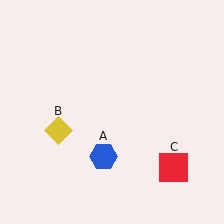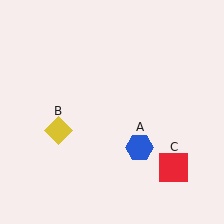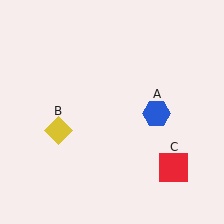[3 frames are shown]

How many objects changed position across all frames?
1 object changed position: blue hexagon (object A).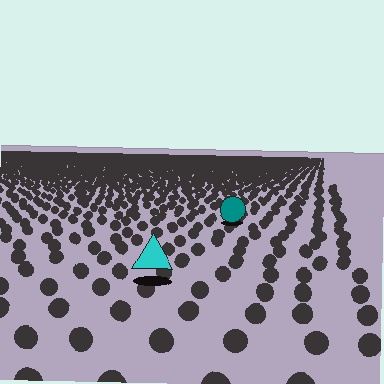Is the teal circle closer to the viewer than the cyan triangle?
No. The cyan triangle is closer — you can tell from the texture gradient: the ground texture is coarser near it.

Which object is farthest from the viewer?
The teal circle is farthest from the viewer. It appears smaller and the ground texture around it is denser.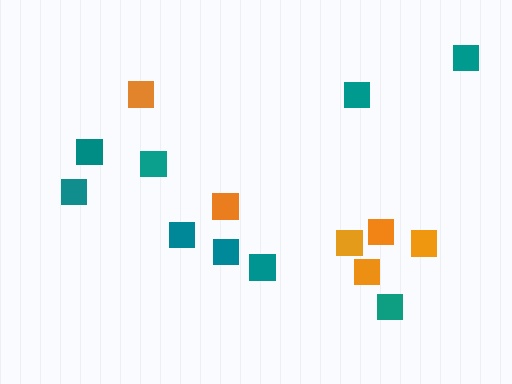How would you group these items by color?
There are 2 groups: one group of orange squares (6) and one group of teal squares (9).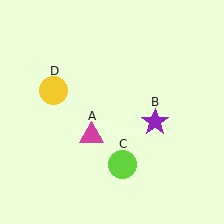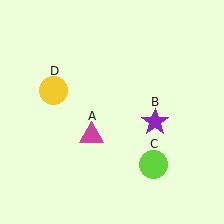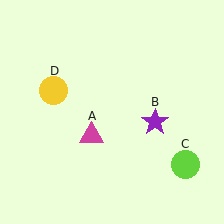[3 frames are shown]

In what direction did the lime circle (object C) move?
The lime circle (object C) moved right.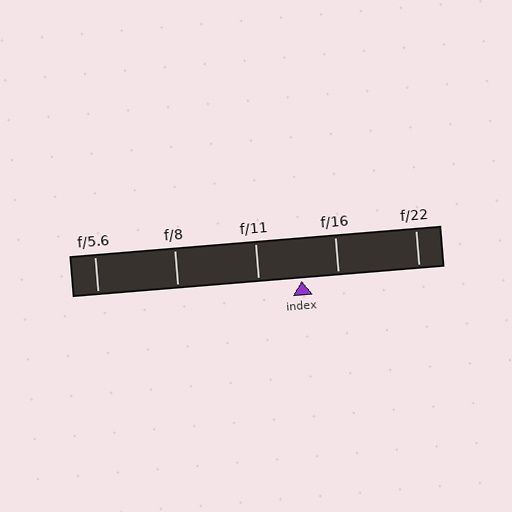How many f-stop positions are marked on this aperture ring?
There are 5 f-stop positions marked.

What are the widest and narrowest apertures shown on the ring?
The widest aperture shown is f/5.6 and the narrowest is f/22.